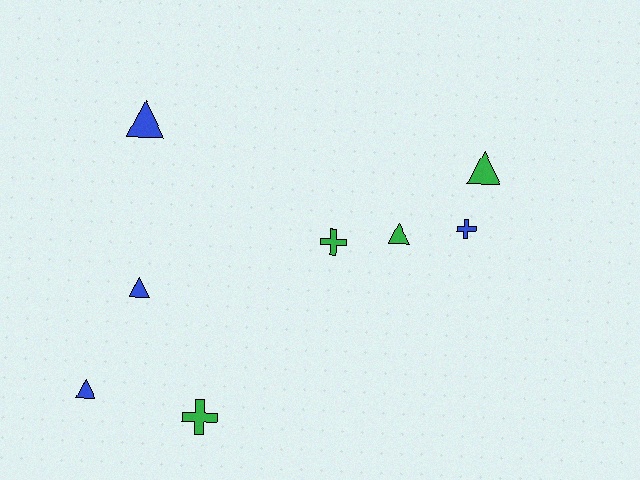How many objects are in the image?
There are 8 objects.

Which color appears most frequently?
Blue, with 4 objects.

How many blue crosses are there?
There is 1 blue cross.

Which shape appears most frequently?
Triangle, with 5 objects.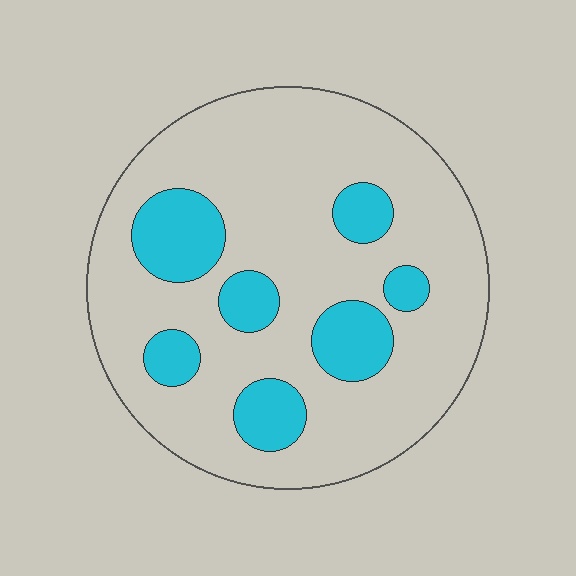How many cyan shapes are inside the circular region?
7.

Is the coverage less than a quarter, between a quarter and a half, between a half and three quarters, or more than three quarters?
Less than a quarter.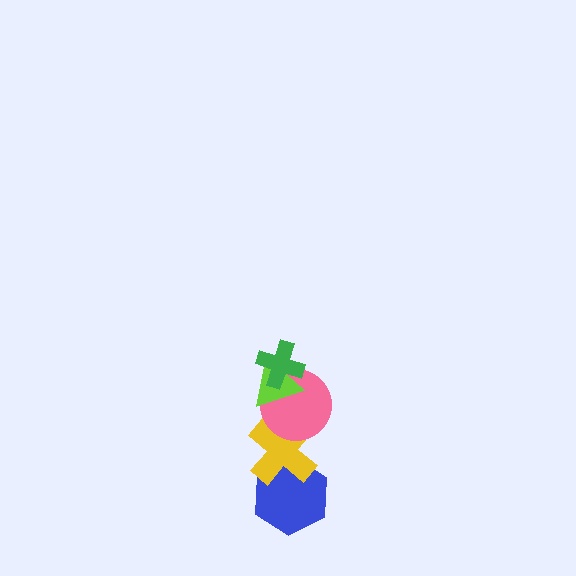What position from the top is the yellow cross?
The yellow cross is 4th from the top.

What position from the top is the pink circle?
The pink circle is 3rd from the top.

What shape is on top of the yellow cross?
The pink circle is on top of the yellow cross.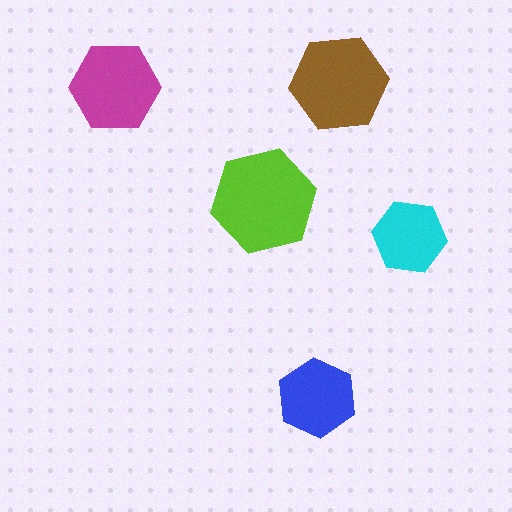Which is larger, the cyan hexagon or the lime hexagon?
The lime one.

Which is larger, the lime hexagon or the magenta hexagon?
The lime one.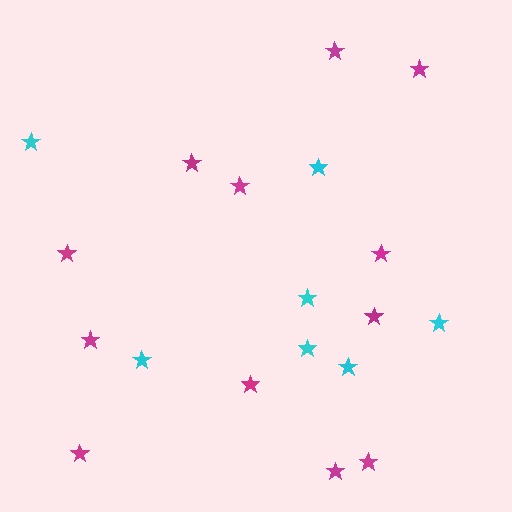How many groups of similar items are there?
There are 2 groups: one group of magenta stars (12) and one group of cyan stars (7).